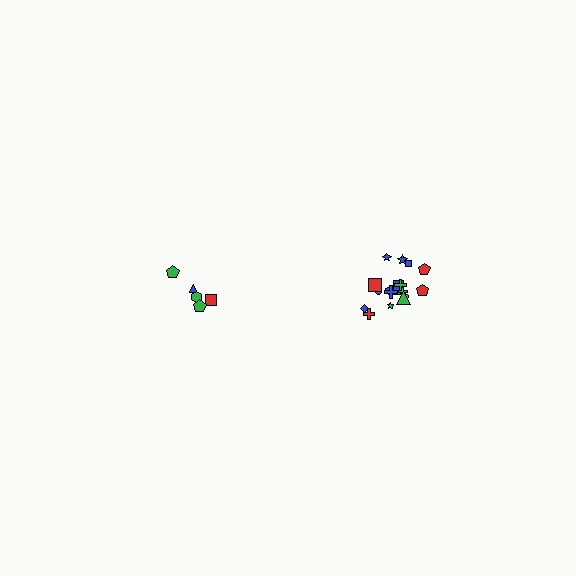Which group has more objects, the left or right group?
The right group.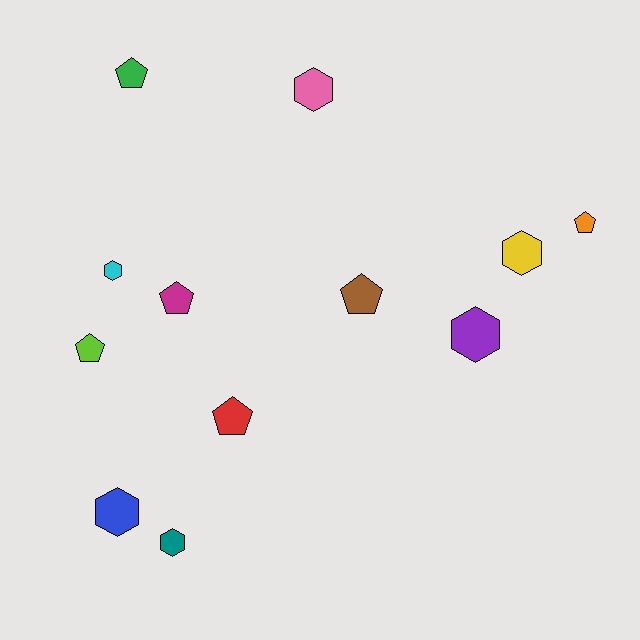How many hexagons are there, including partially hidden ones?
There are 6 hexagons.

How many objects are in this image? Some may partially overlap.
There are 12 objects.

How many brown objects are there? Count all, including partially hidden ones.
There is 1 brown object.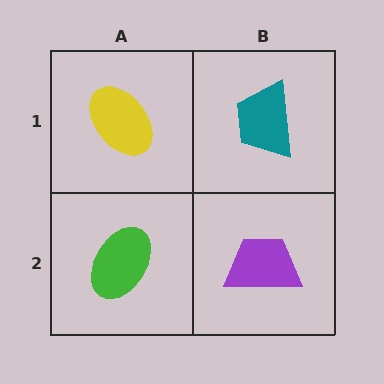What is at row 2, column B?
A purple trapezoid.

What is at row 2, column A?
A green ellipse.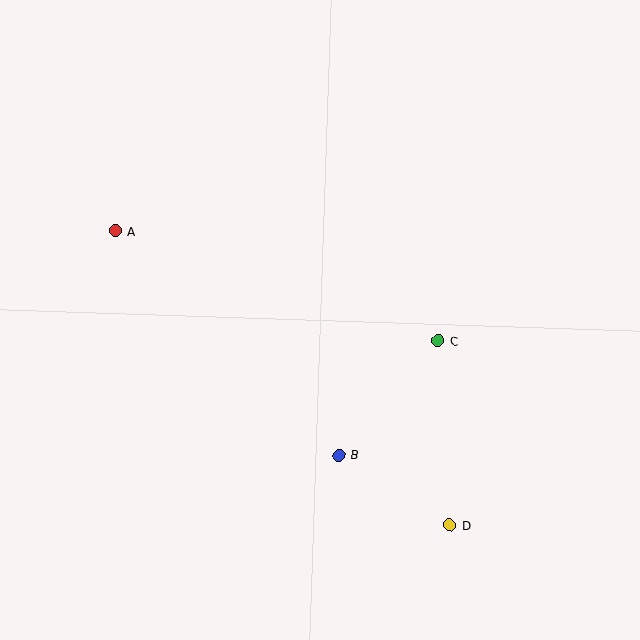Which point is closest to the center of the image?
Point C at (438, 341) is closest to the center.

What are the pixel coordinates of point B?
Point B is at (339, 455).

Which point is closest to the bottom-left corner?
Point B is closest to the bottom-left corner.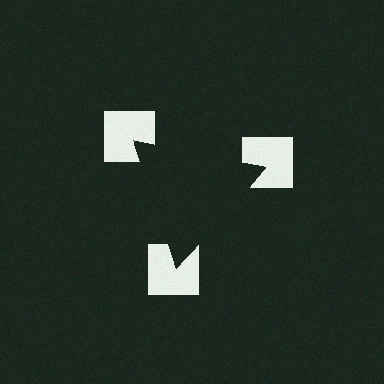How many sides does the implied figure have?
3 sides.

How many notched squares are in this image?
There are 3 — one at each vertex of the illusory triangle.